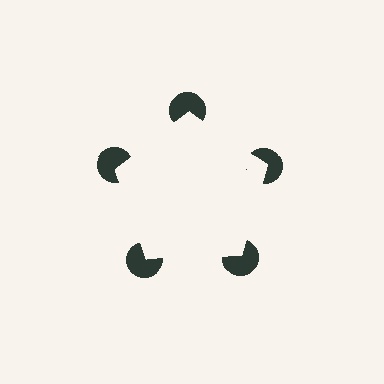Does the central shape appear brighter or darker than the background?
It typically appears slightly brighter than the background, even though no actual brightness change is drawn.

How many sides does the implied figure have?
5 sides.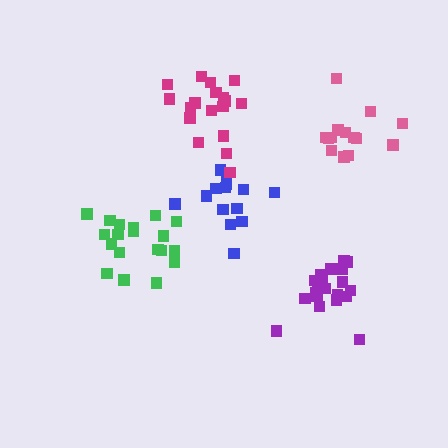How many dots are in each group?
Group 1: 20 dots, Group 2: 14 dots, Group 3: 15 dots, Group 4: 19 dots, Group 5: 18 dots (86 total).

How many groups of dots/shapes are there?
There are 5 groups.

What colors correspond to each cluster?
The clusters are colored: purple, pink, blue, green, magenta.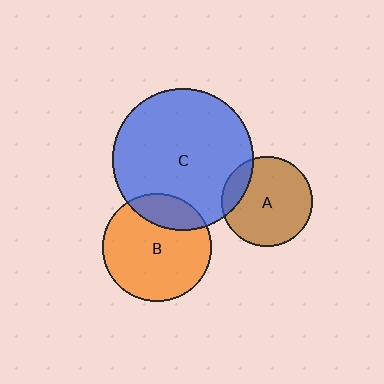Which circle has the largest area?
Circle C (blue).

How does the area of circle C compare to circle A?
Approximately 2.5 times.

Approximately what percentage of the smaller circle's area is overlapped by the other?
Approximately 20%.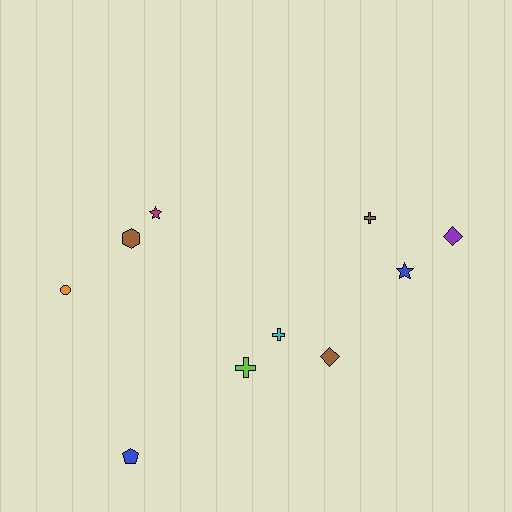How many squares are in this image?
There are no squares.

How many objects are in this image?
There are 10 objects.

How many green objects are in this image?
There are no green objects.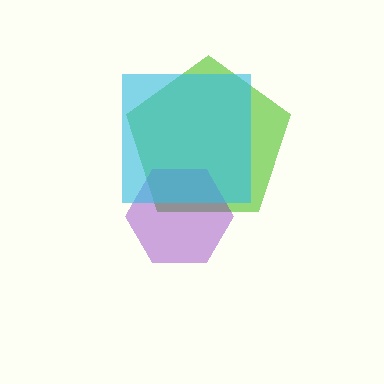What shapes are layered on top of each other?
The layered shapes are: a lime pentagon, a purple hexagon, a cyan square.